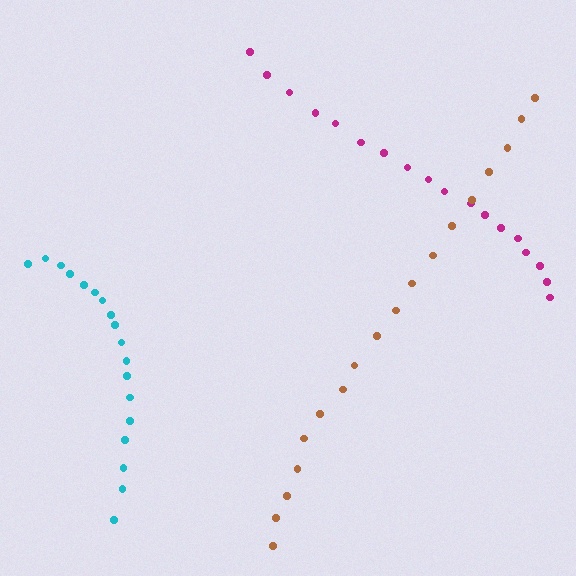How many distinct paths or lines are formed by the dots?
There are 3 distinct paths.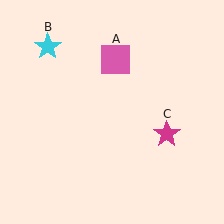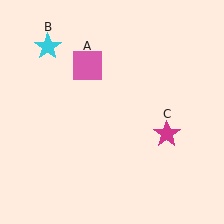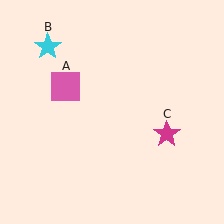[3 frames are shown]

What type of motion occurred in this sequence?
The pink square (object A) rotated counterclockwise around the center of the scene.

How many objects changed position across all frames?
1 object changed position: pink square (object A).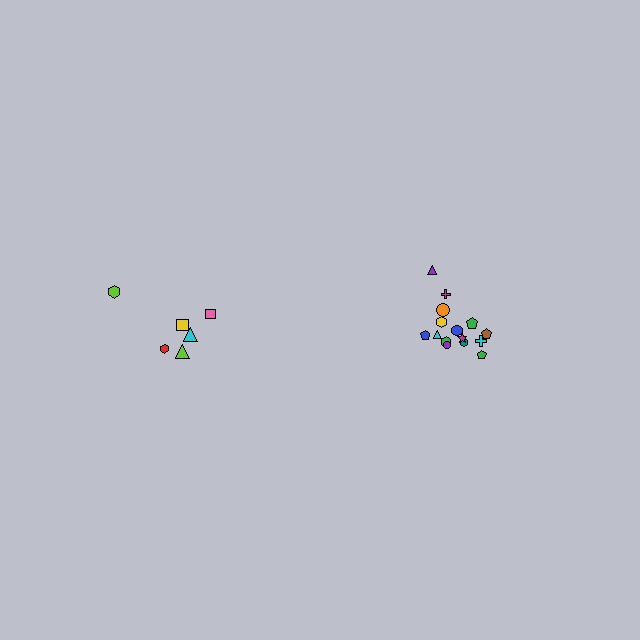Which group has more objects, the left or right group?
The right group.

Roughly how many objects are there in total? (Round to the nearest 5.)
Roughly 20 objects in total.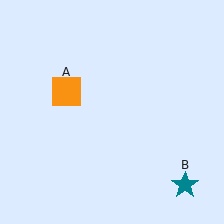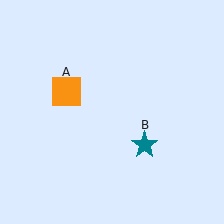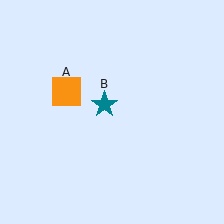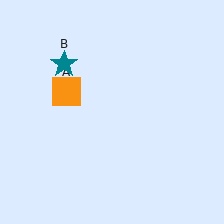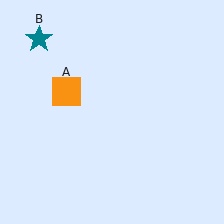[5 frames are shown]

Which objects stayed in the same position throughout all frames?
Orange square (object A) remained stationary.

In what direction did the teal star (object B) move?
The teal star (object B) moved up and to the left.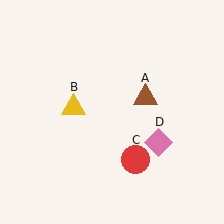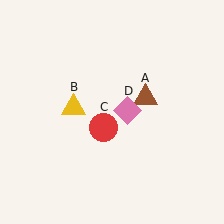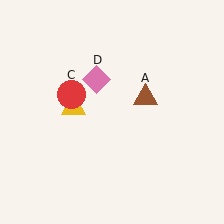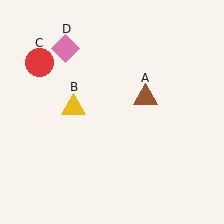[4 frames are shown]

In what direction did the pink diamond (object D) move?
The pink diamond (object D) moved up and to the left.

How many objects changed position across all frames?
2 objects changed position: red circle (object C), pink diamond (object D).